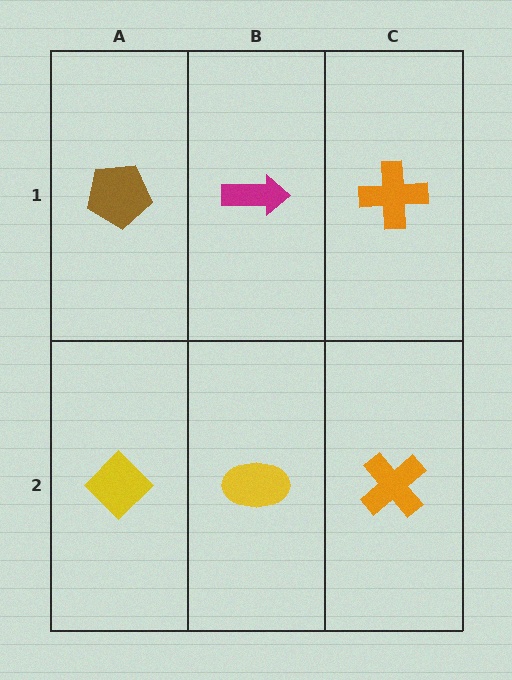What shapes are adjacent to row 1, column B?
A yellow ellipse (row 2, column B), a brown pentagon (row 1, column A), an orange cross (row 1, column C).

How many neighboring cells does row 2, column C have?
2.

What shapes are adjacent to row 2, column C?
An orange cross (row 1, column C), a yellow ellipse (row 2, column B).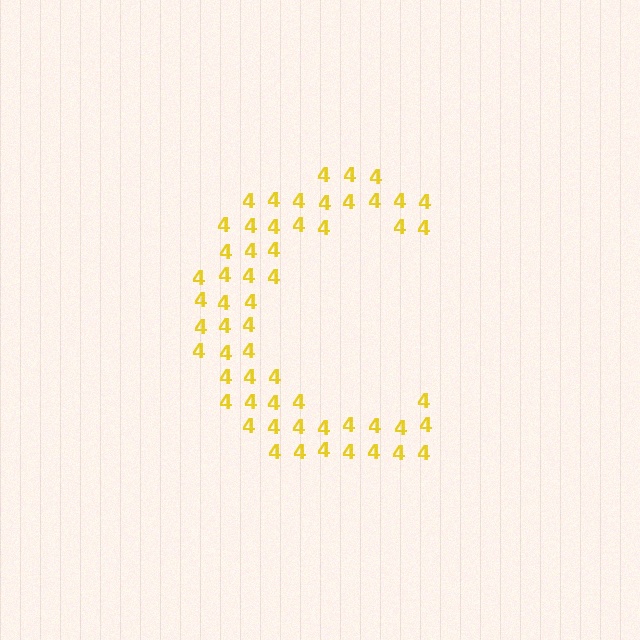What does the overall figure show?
The overall figure shows the letter C.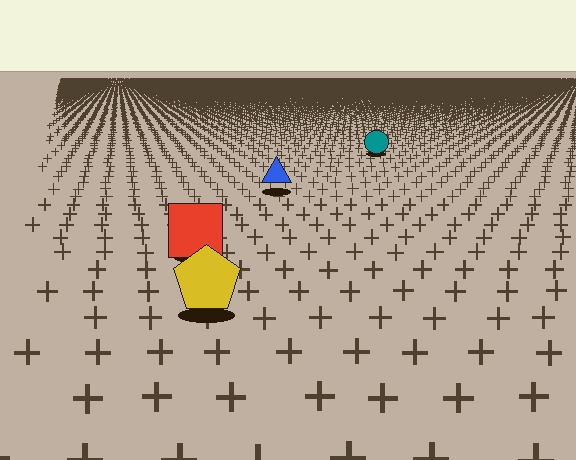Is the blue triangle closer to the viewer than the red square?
No. The red square is closer — you can tell from the texture gradient: the ground texture is coarser near it.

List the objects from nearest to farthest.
From nearest to farthest: the yellow pentagon, the red square, the blue triangle, the teal circle.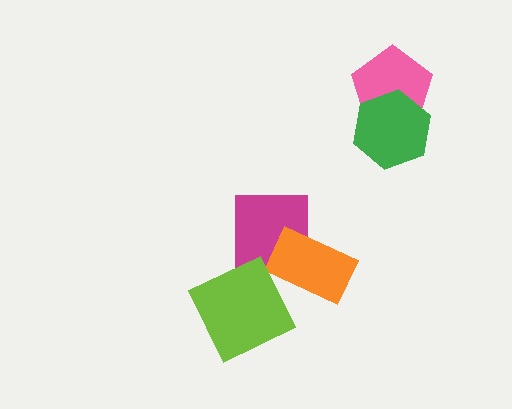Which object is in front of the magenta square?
The orange rectangle is in front of the magenta square.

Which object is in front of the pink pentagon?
The green hexagon is in front of the pink pentagon.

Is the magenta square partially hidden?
Yes, it is partially covered by another shape.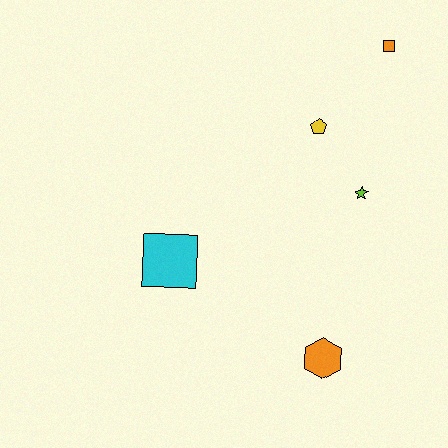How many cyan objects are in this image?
There is 1 cyan object.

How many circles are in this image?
There are no circles.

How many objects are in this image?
There are 5 objects.